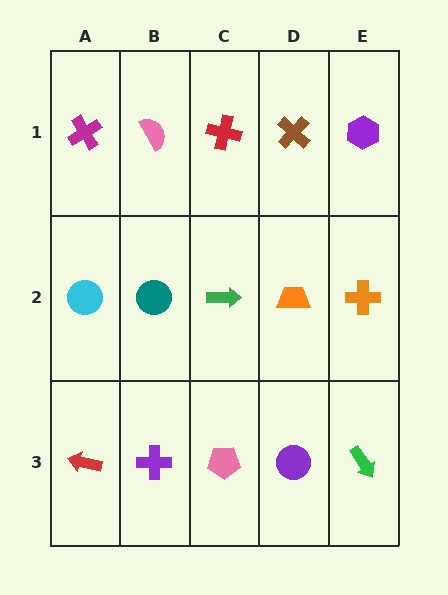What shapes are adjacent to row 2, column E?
A purple hexagon (row 1, column E), a green arrow (row 3, column E), an orange trapezoid (row 2, column D).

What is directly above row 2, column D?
A brown cross.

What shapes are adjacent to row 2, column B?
A pink semicircle (row 1, column B), a purple cross (row 3, column B), a cyan circle (row 2, column A), a green arrow (row 2, column C).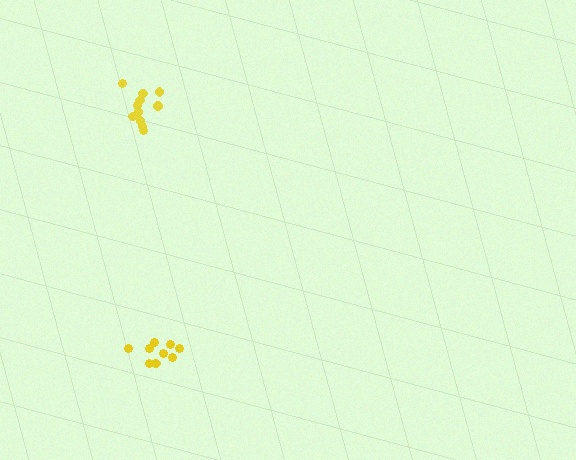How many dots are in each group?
Group 1: 9 dots, Group 2: 11 dots (20 total).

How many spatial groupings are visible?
There are 2 spatial groupings.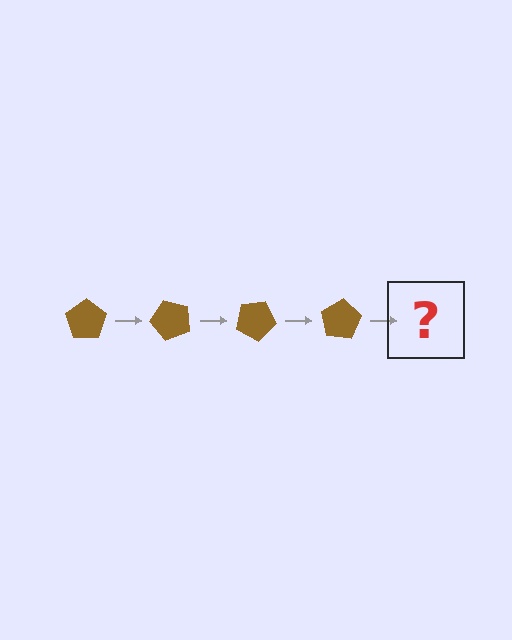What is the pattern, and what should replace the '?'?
The pattern is that the pentagon rotates 50 degrees each step. The '?' should be a brown pentagon rotated 200 degrees.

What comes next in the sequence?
The next element should be a brown pentagon rotated 200 degrees.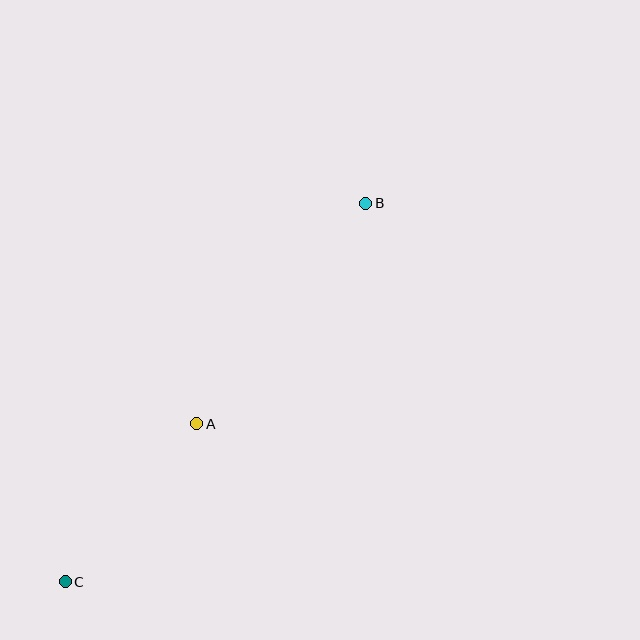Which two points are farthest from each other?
Points B and C are farthest from each other.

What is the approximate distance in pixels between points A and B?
The distance between A and B is approximately 278 pixels.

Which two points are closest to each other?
Points A and C are closest to each other.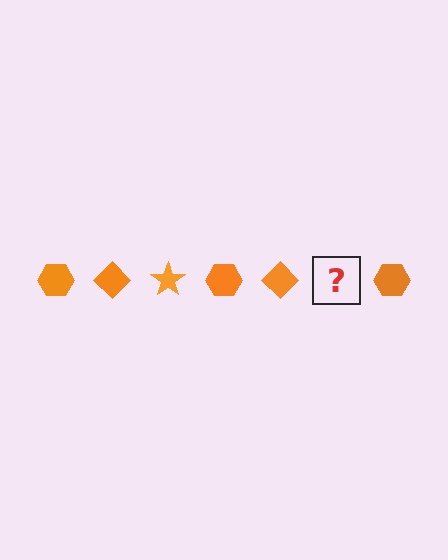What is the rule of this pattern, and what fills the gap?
The rule is that the pattern cycles through hexagon, diamond, star shapes in orange. The gap should be filled with an orange star.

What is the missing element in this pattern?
The missing element is an orange star.